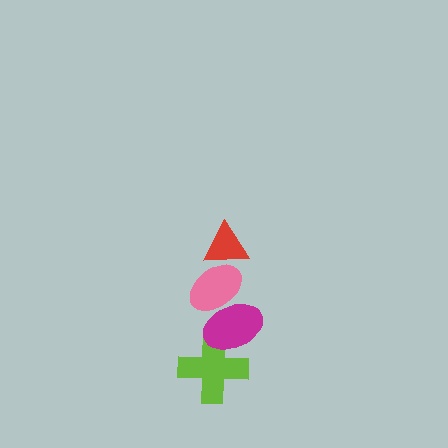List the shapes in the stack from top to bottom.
From top to bottom: the red triangle, the pink ellipse, the magenta ellipse, the lime cross.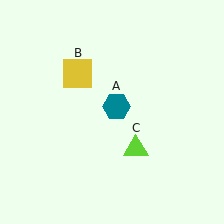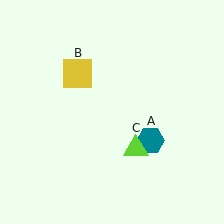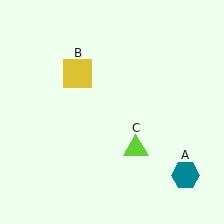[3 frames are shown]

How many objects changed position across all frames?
1 object changed position: teal hexagon (object A).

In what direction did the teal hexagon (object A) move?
The teal hexagon (object A) moved down and to the right.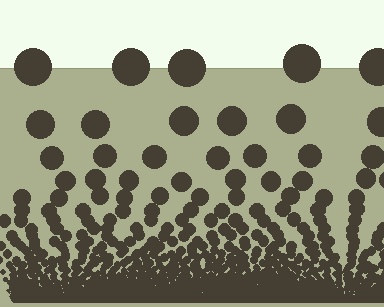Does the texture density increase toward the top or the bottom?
Density increases toward the bottom.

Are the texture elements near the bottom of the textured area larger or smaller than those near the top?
Smaller. The gradient is inverted — elements near the bottom are smaller and denser.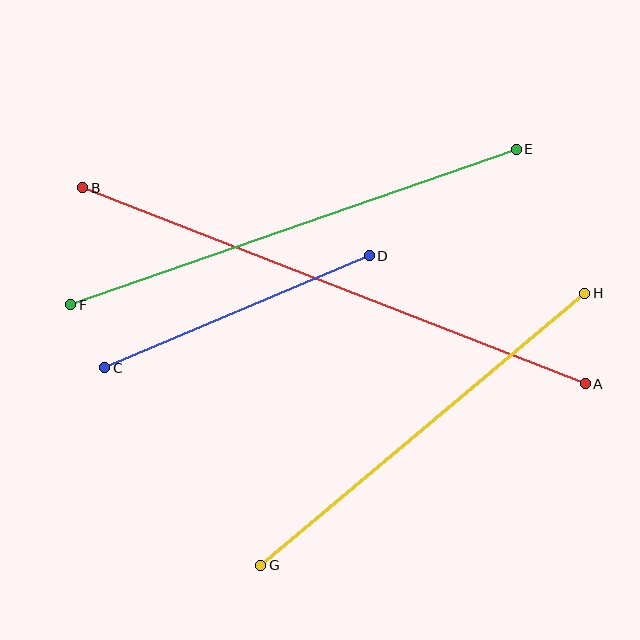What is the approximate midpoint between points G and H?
The midpoint is at approximately (423, 429) pixels.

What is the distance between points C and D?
The distance is approximately 287 pixels.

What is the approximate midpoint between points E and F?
The midpoint is at approximately (293, 227) pixels.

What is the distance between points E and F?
The distance is approximately 472 pixels.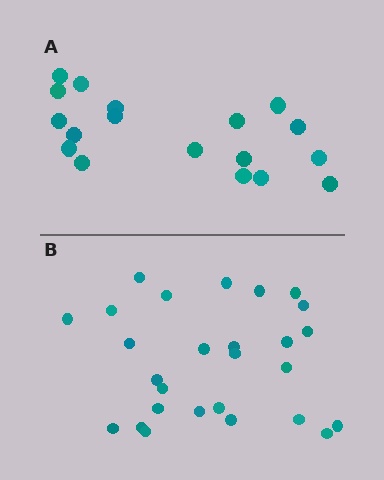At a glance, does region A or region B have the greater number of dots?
Region B (the bottom region) has more dots.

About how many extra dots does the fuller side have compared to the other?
Region B has roughly 8 or so more dots than region A.